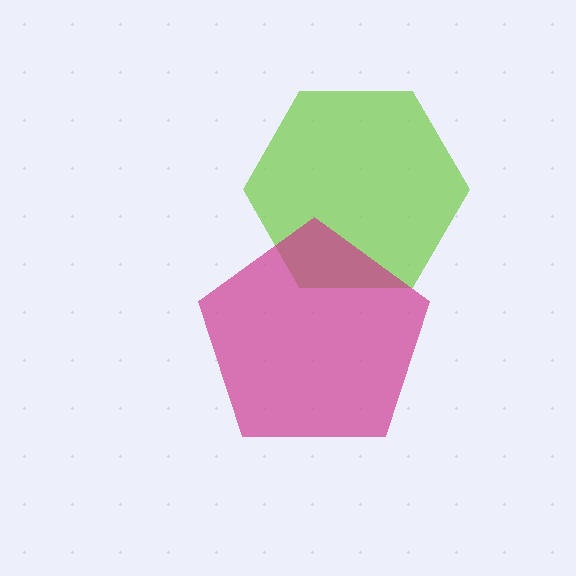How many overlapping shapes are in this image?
There are 2 overlapping shapes in the image.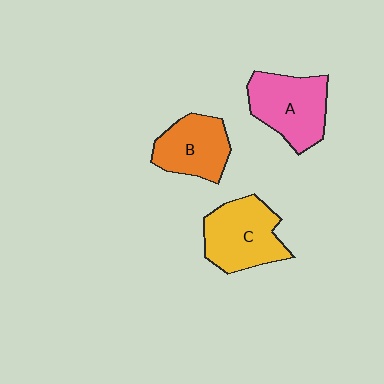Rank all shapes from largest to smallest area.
From largest to smallest: C (yellow), A (pink), B (orange).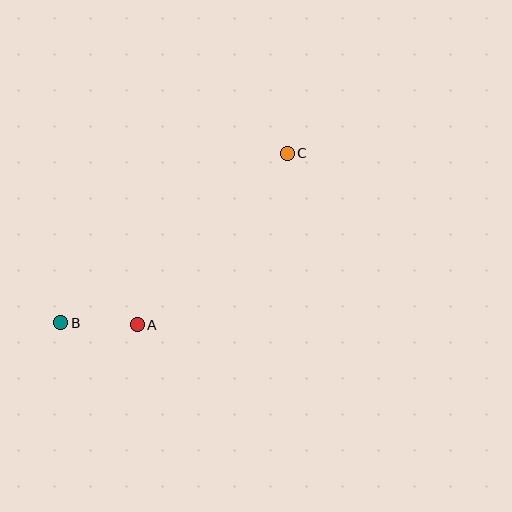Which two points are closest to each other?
Points A and B are closest to each other.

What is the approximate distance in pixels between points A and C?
The distance between A and C is approximately 228 pixels.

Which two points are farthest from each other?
Points B and C are farthest from each other.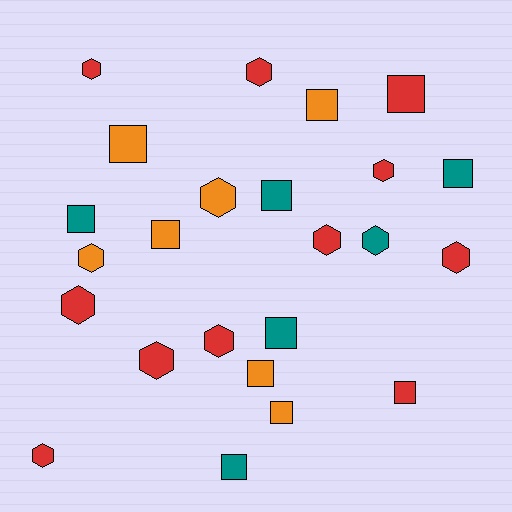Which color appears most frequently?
Red, with 11 objects.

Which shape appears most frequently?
Square, with 12 objects.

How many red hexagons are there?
There are 9 red hexagons.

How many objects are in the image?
There are 24 objects.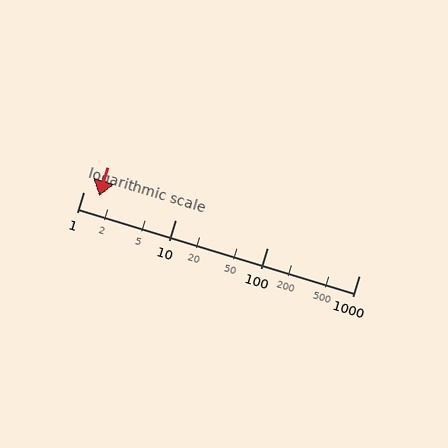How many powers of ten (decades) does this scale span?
The scale spans 3 decades, from 1 to 1000.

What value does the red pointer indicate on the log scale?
The pointer indicates approximately 1.5.